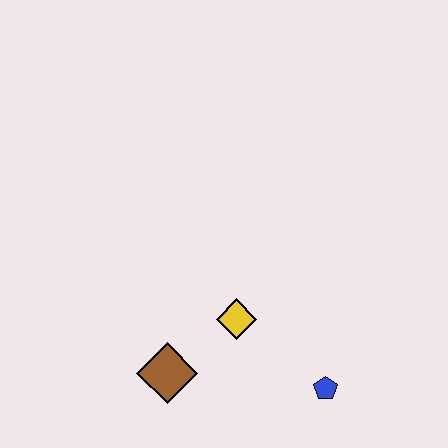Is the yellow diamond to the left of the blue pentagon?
Yes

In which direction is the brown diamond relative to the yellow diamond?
The brown diamond is to the left of the yellow diamond.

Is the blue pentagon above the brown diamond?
No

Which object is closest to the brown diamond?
The yellow diamond is closest to the brown diamond.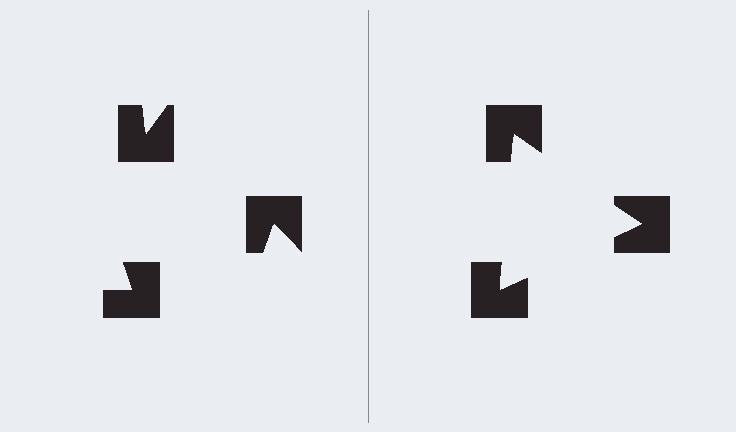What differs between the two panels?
The notched squares are positioned identically on both sides; only the wedge orientations differ. On the right they align to a triangle; on the left they are misaligned.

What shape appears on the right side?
An illusory triangle.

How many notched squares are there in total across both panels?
6 — 3 on each side.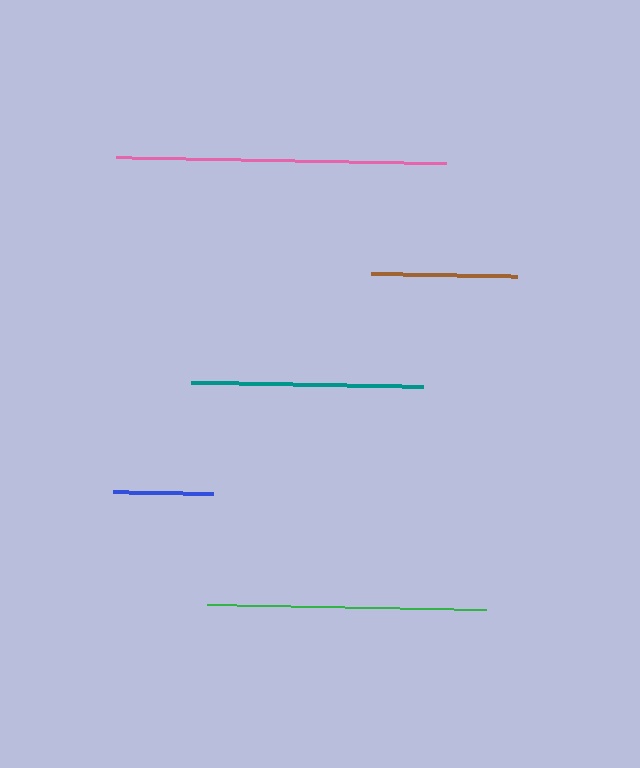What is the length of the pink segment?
The pink segment is approximately 330 pixels long.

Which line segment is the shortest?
The blue line is the shortest at approximately 99 pixels.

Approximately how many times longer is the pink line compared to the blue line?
The pink line is approximately 3.3 times the length of the blue line.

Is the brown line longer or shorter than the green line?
The green line is longer than the brown line.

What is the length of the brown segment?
The brown segment is approximately 146 pixels long.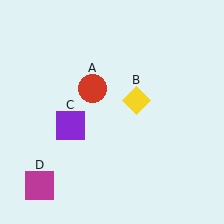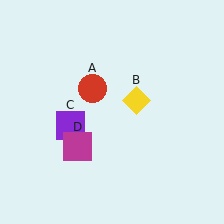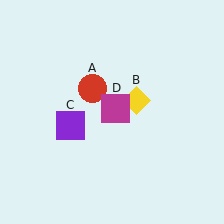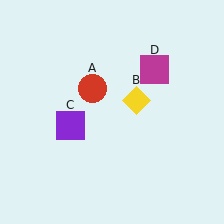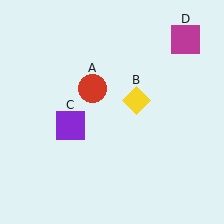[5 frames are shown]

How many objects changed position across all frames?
1 object changed position: magenta square (object D).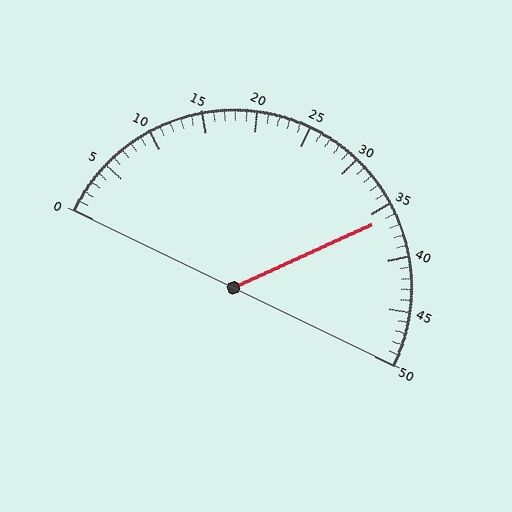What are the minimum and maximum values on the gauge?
The gauge ranges from 0 to 50.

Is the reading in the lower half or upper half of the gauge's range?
The reading is in the upper half of the range (0 to 50).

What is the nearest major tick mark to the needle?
The nearest major tick mark is 35.